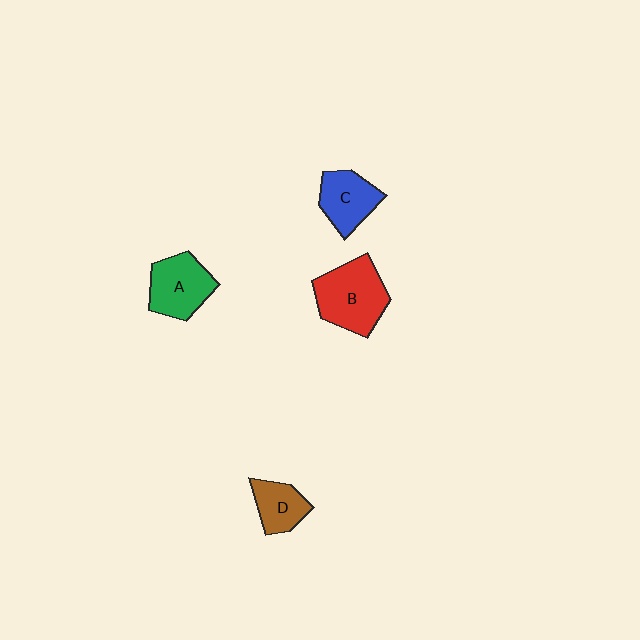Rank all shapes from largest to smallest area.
From largest to smallest: B (red), A (green), C (blue), D (brown).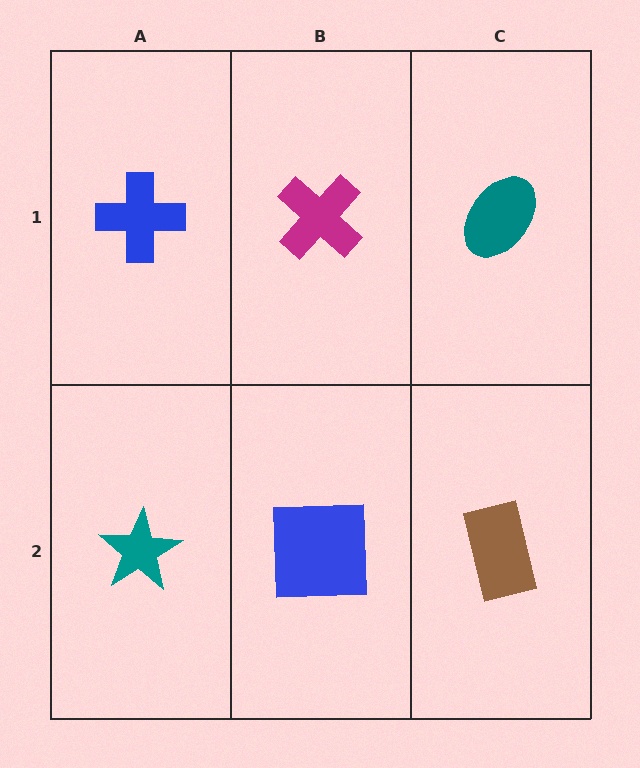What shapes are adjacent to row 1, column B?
A blue square (row 2, column B), a blue cross (row 1, column A), a teal ellipse (row 1, column C).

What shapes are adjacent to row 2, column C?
A teal ellipse (row 1, column C), a blue square (row 2, column B).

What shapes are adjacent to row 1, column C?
A brown rectangle (row 2, column C), a magenta cross (row 1, column B).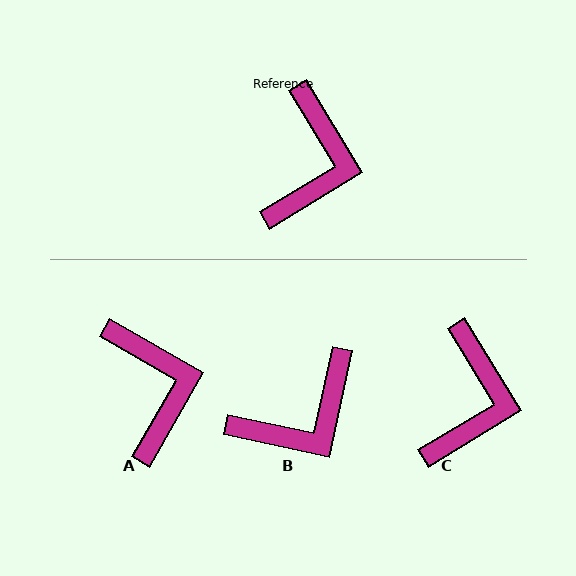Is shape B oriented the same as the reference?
No, it is off by about 43 degrees.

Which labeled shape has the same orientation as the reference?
C.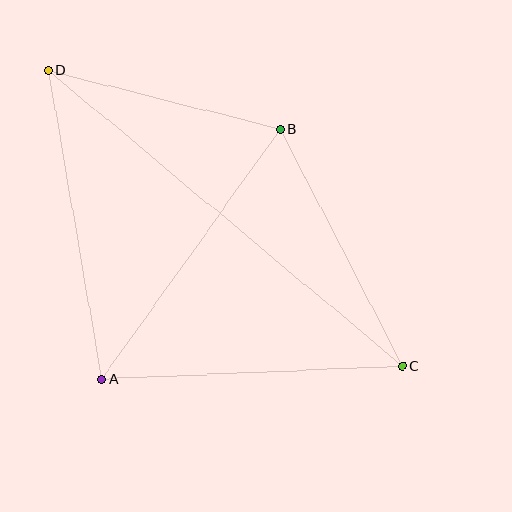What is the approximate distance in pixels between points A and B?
The distance between A and B is approximately 307 pixels.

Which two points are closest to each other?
Points B and D are closest to each other.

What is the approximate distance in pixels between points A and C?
The distance between A and C is approximately 301 pixels.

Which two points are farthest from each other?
Points C and D are farthest from each other.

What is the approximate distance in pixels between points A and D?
The distance between A and D is approximately 314 pixels.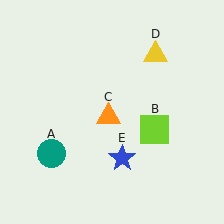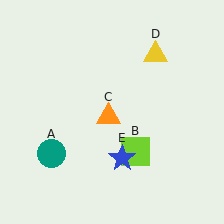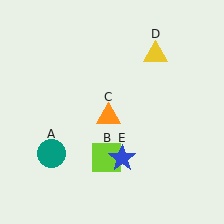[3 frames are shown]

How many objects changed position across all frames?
1 object changed position: lime square (object B).